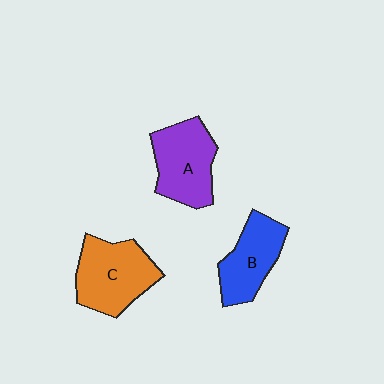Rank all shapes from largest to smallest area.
From largest to smallest: C (orange), A (purple), B (blue).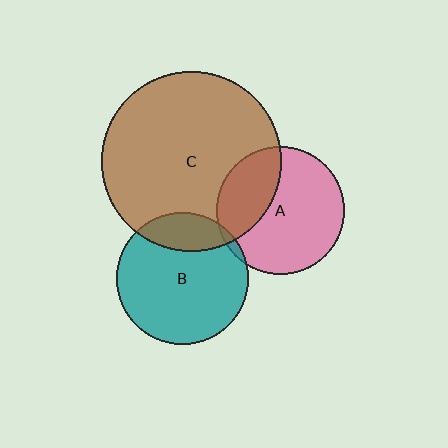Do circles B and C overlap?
Yes.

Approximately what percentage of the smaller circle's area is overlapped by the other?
Approximately 20%.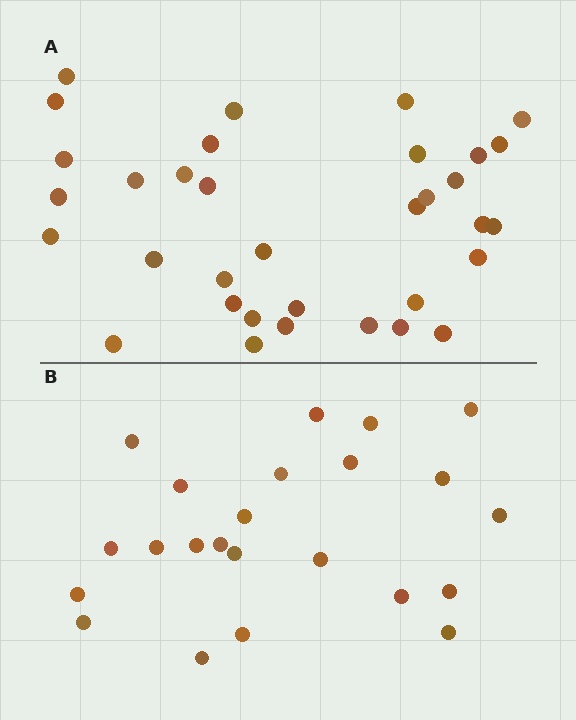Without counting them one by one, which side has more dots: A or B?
Region A (the top region) has more dots.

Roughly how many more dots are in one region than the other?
Region A has roughly 12 or so more dots than region B.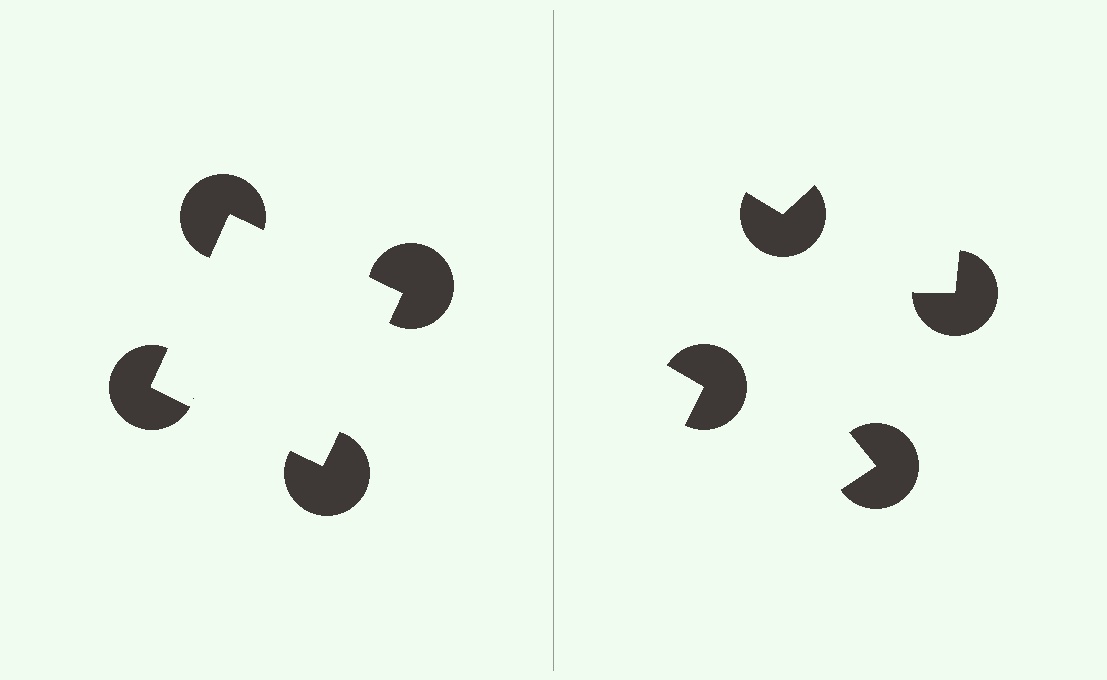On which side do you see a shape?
An illusory square appears on the left side. On the right side the wedge cuts are rotated, so no coherent shape forms.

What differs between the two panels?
The pac-man discs are positioned identically on both sides; only the wedge orientations differ. On the left they align to a square; on the right they are misaligned.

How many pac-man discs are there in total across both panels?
8 — 4 on each side.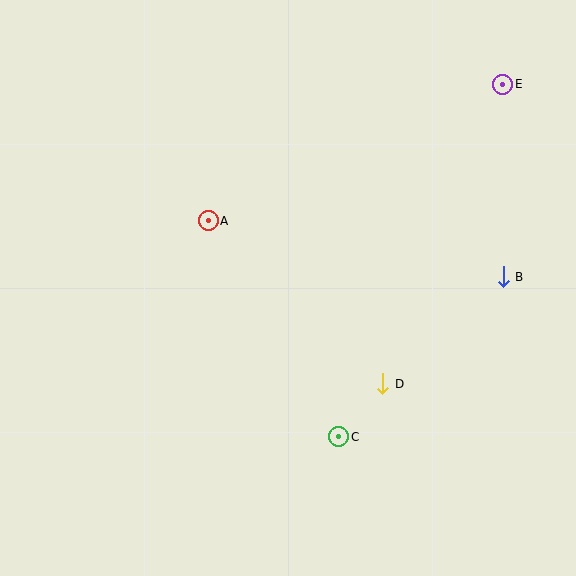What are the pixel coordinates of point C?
Point C is at (339, 437).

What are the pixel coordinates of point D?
Point D is at (383, 384).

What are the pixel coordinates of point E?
Point E is at (503, 84).